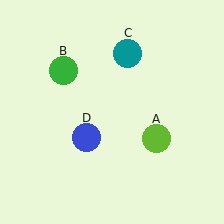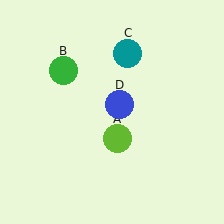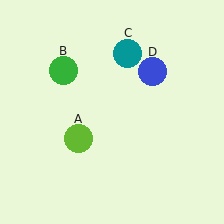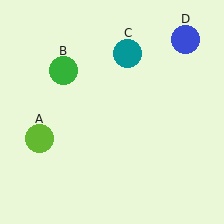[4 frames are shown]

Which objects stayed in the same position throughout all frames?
Green circle (object B) and teal circle (object C) remained stationary.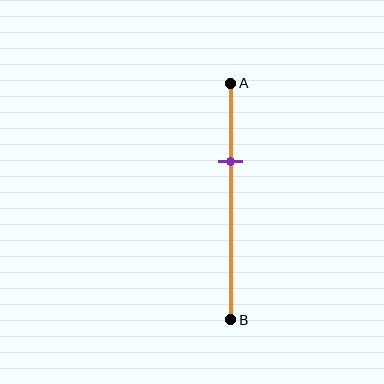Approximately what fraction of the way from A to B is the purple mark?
The purple mark is approximately 35% of the way from A to B.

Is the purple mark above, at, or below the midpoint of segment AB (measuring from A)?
The purple mark is above the midpoint of segment AB.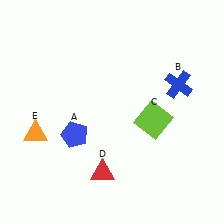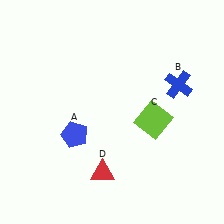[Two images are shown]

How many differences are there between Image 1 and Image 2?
There is 1 difference between the two images.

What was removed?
The orange triangle (E) was removed in Image 2.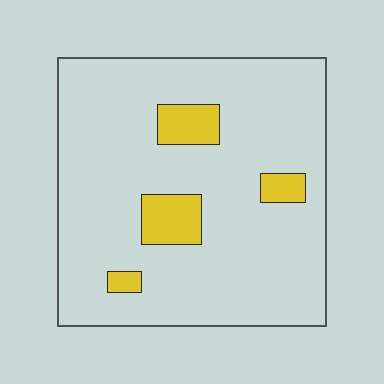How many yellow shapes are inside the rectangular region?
4.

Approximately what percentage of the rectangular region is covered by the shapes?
Approximately 10%.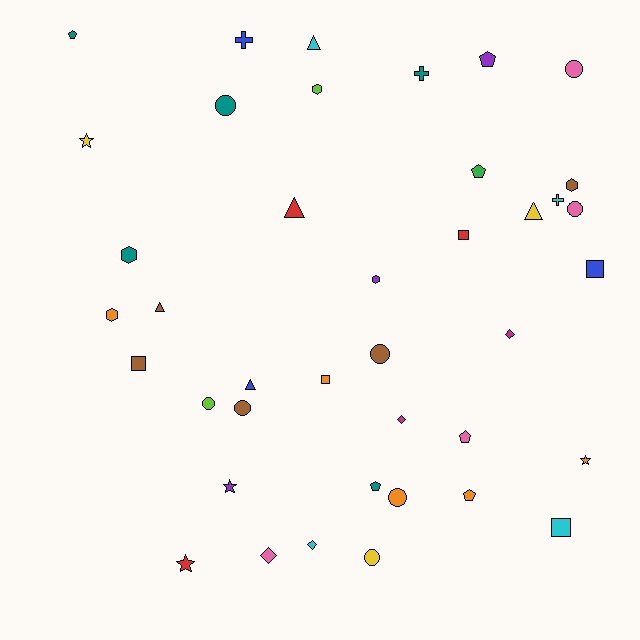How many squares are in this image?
There are 5 squares.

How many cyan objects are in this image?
There are 4 cyan objects.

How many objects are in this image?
There are 40 objects.